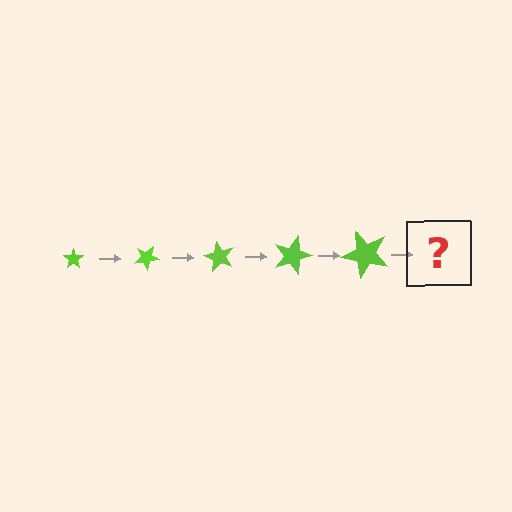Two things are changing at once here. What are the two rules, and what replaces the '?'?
The two rules are that the star grows larger each step and it rotates 30 degrees each step. The '?' should be a star, larger than the previous one and rotated 150 degrees from the start.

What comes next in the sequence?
The next element should be a star, larger than the previous one and rotated 150 degrees from the start.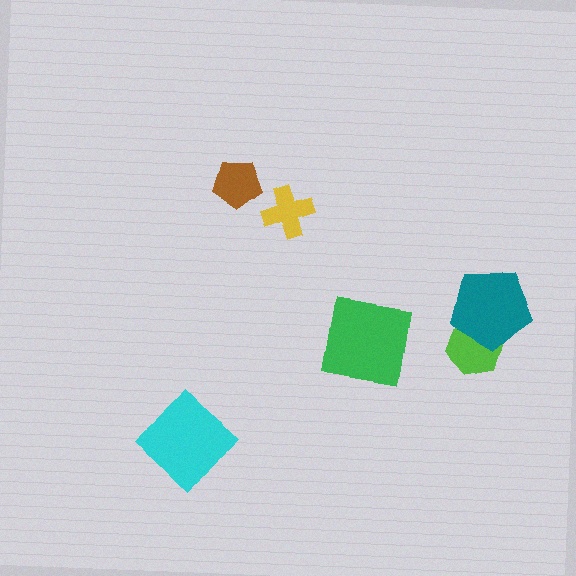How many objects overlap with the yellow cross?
0 objects overlap with the yellow cross.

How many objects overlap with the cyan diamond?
0 objects overlap with the cyan diamond.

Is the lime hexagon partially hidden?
Yes, it is partially covered by another shape.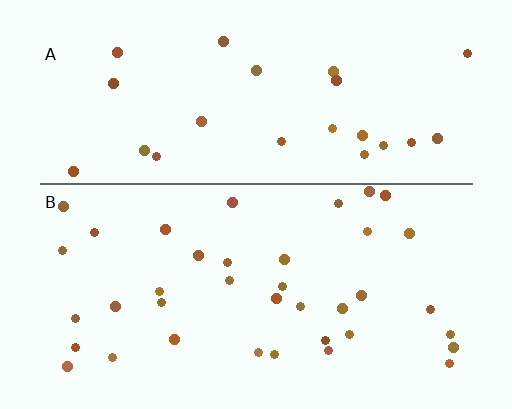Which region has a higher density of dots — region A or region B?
B (the bottom).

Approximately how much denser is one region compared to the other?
Approximately 1.5× — region B over region A.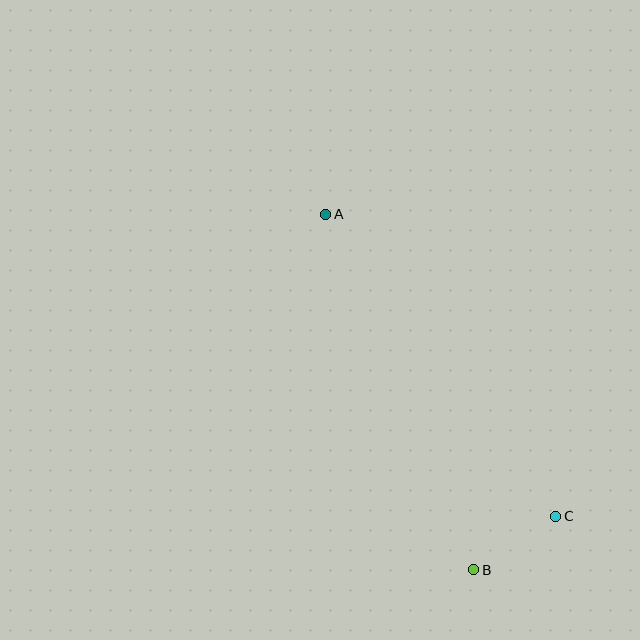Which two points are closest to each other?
Points B and C are closest to each other.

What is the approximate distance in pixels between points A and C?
The distance between A and C is approximately 380 pixels.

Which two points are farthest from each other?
Points A and B are farthest from each other.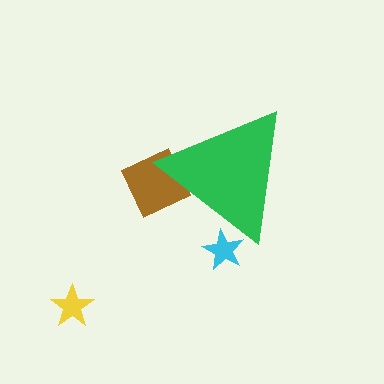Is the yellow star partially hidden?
No, the yellow star is fully visible.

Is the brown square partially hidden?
Yes, the brown square is partially hidden behind the green triangle.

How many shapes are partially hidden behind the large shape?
2 shapes are partially hidden.